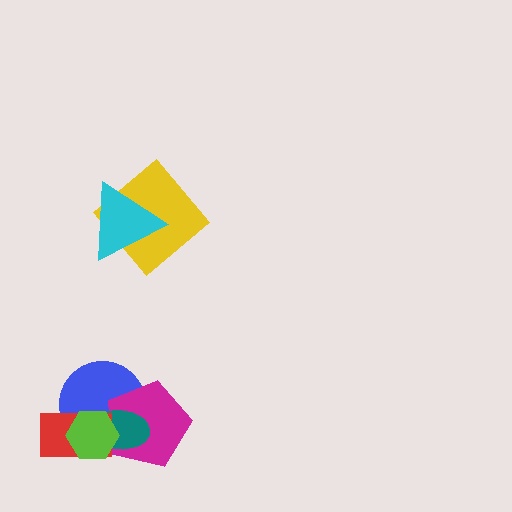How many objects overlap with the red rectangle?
4 objects overlap with the red rectangle.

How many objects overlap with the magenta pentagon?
4 objects overlap with the magenta pentagon.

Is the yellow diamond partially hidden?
Yes, it is partially covered by another shape.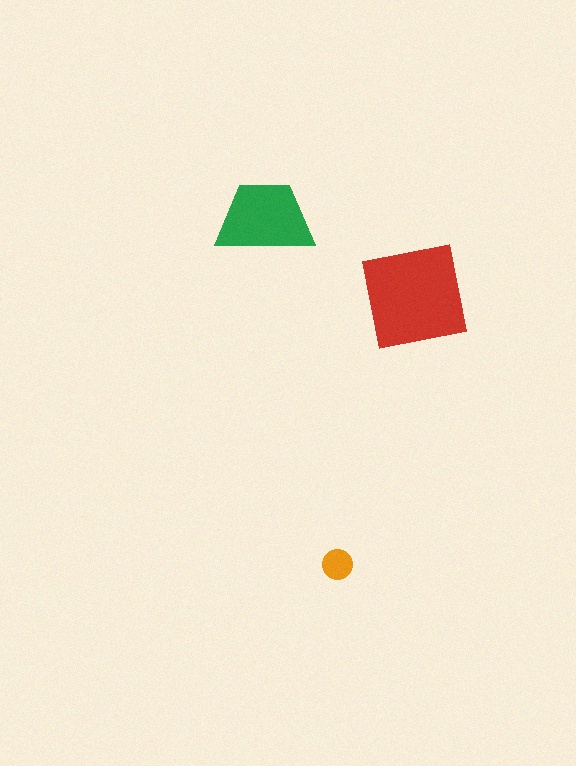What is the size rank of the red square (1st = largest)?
1st.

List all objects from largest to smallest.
The red square, the green trapezoid, the orange circle.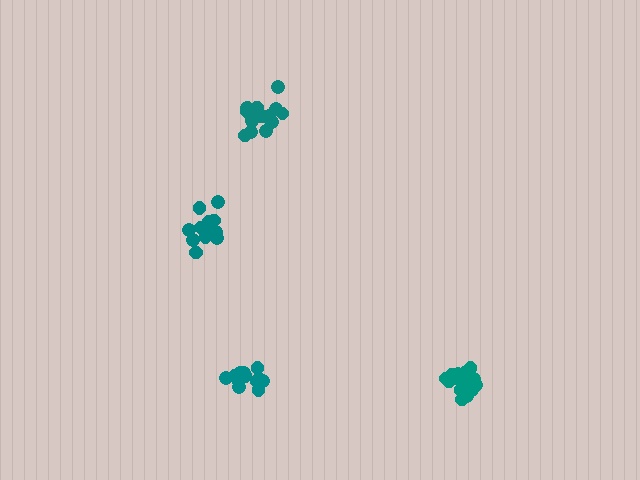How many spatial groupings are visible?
There are 4 spatial groupings.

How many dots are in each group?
Group 1: 13 dots, Group 2: 17 dots, Group 3: 13 dots, Group 4: 17 dots (60 total).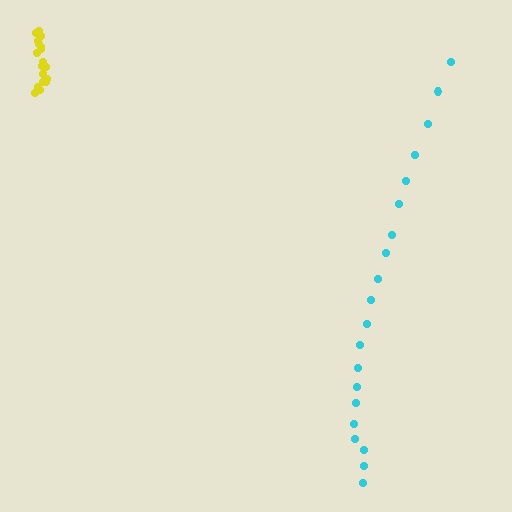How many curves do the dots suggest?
There are 2 distinct paths.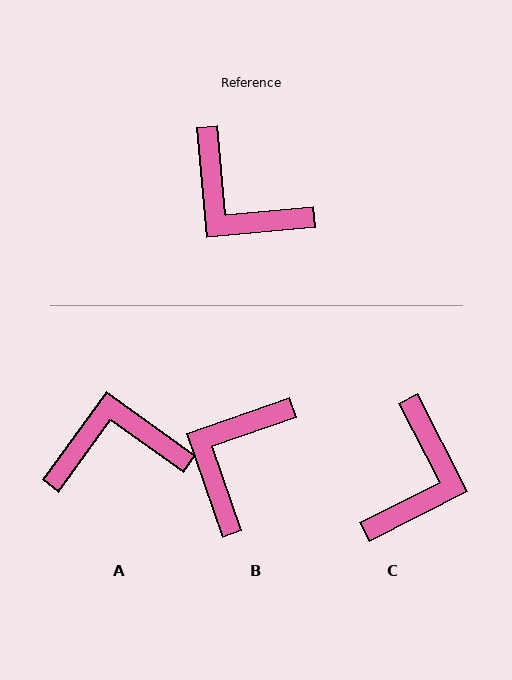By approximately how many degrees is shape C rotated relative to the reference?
Approximately 112 degrees counter-clockwise.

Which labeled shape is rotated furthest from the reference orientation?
A, about 131 degrees away.